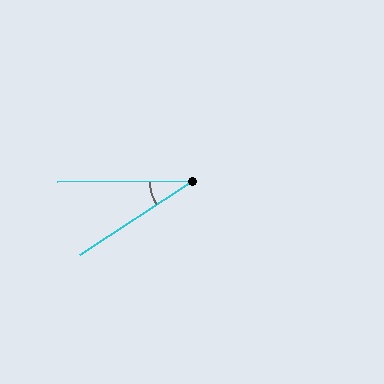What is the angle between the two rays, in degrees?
Approximately 33 degrees.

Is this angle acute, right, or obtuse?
It is acute.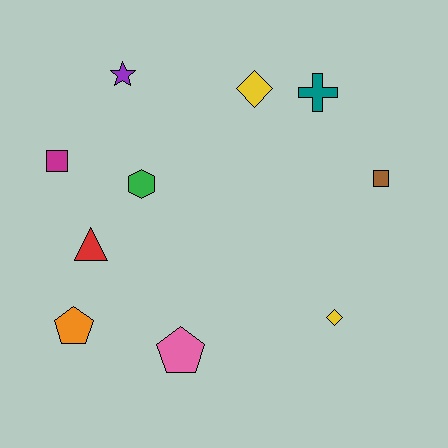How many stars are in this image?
There is 1 star.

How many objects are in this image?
There are 10 objects.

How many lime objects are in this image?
There are no lime objects.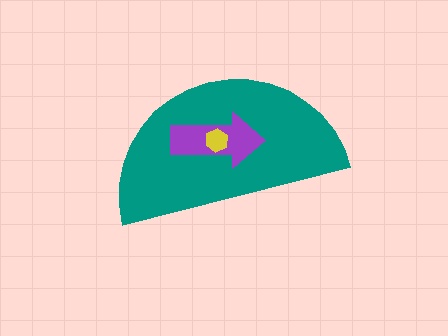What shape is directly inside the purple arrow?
The yellow hexagon.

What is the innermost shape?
The yellow hexagon.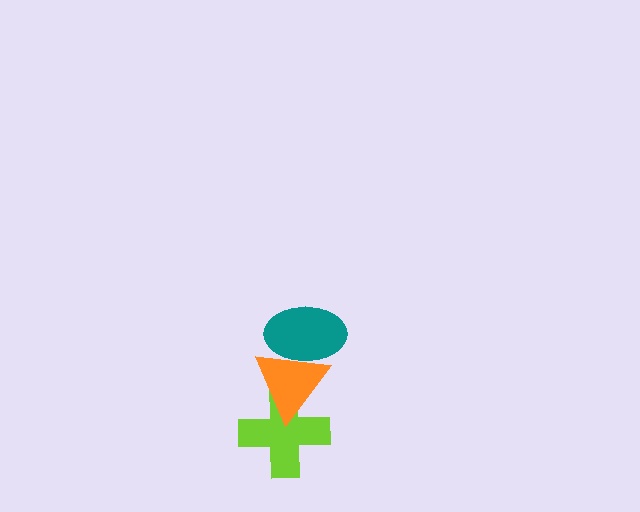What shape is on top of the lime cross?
The orange triangle is on top of the lime cross.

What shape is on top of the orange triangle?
The teal ellipse is on top of the orange triangle.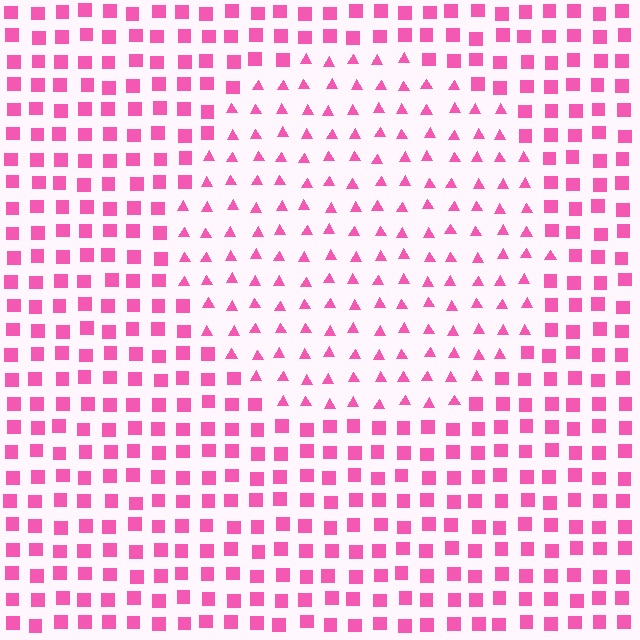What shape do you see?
I see a circle.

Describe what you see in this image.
The image is filled with small pink elements arranged in a uniform grid. A circle-shaped region contains triangles, while the surrounding area contains squares. The boundary is defined purely by the change in element shape.